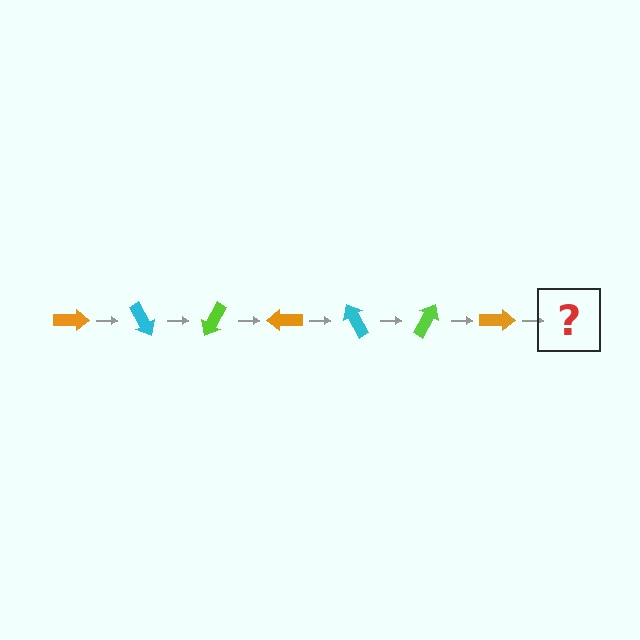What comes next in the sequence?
The next element should be a cyan arrow, rotated 420 degrees from the start.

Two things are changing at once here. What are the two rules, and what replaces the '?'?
The two rules are that it rotates 60 degrees each step and the color cycles through orange, cyan, and lime. The '?' should be a cyan arrow, rotated 420 degrees from the start.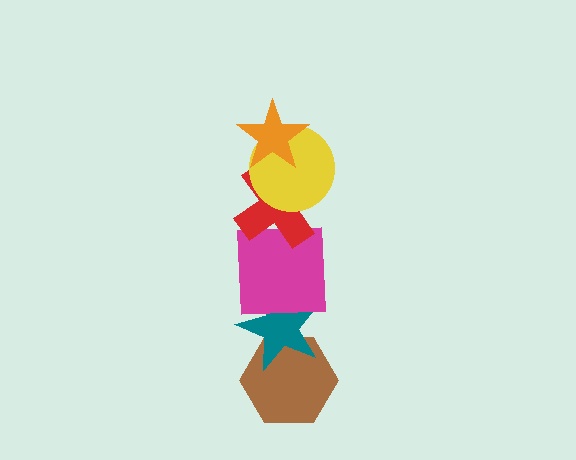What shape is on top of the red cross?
The yellow circle is on top of the red cross.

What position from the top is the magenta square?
The magenta square is 4th from the top.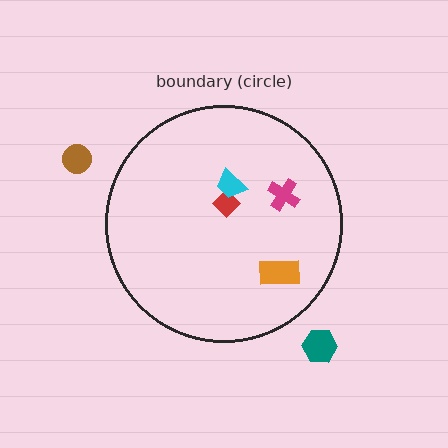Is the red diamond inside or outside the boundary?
Inside.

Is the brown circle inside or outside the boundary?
Outside.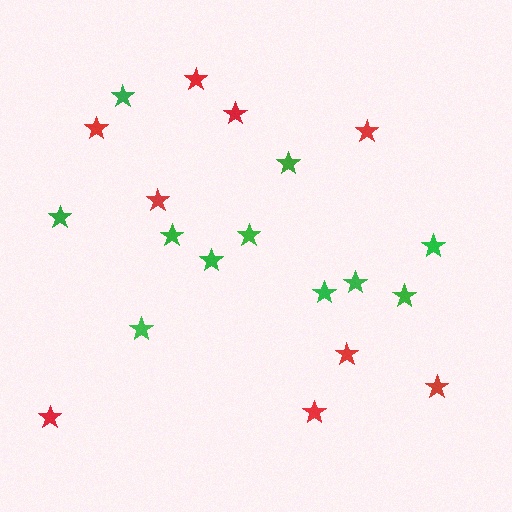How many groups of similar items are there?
There are 2 groups: one group of red stars (9) and one group of green stars (11).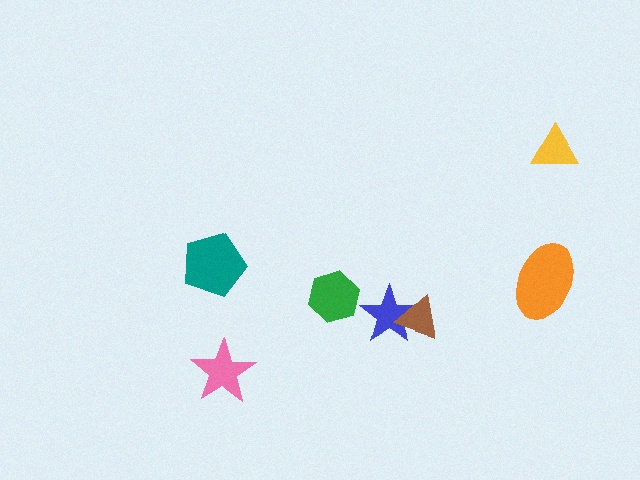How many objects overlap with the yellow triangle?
0 objects overlap with the yellow triangle.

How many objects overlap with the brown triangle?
1 object overlaps with the brown triangle.